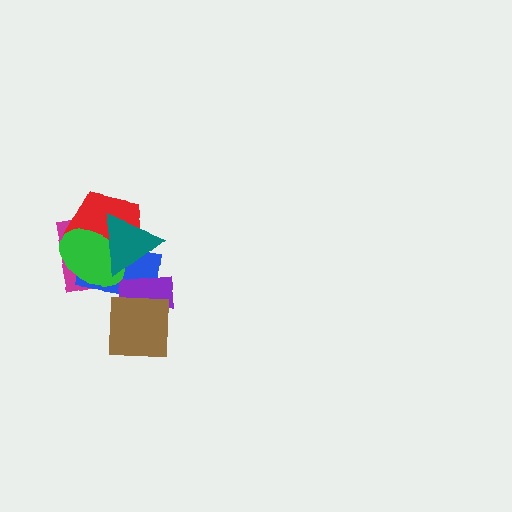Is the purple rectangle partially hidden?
Yes, it is partially covered by another shape.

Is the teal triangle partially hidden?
No, no other shape covers it.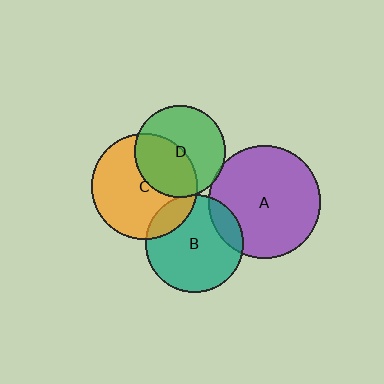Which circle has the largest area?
Circle A (purple).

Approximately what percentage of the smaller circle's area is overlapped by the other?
Approximately 5%.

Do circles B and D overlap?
Yes.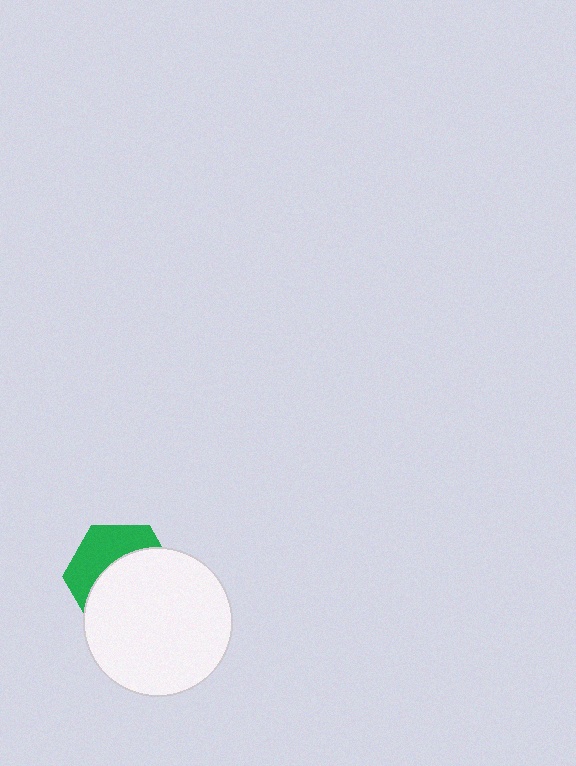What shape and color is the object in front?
The object in front is a white circle.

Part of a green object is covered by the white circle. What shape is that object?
It is a hexagon.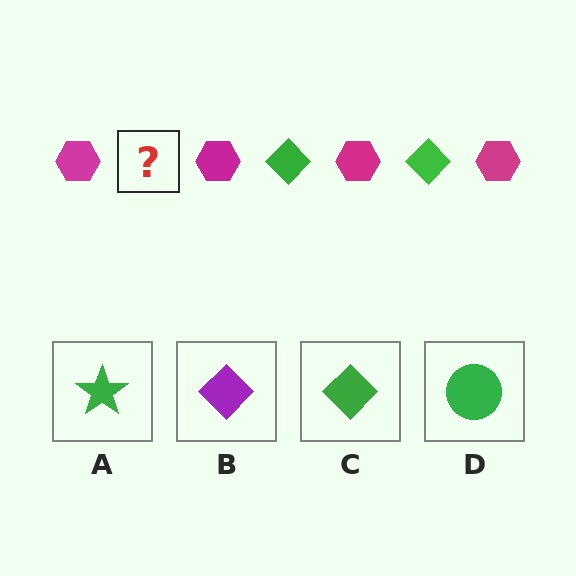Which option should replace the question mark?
Option C.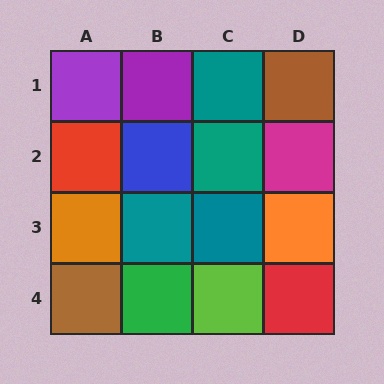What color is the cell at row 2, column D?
Magenta.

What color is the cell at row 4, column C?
Lime.